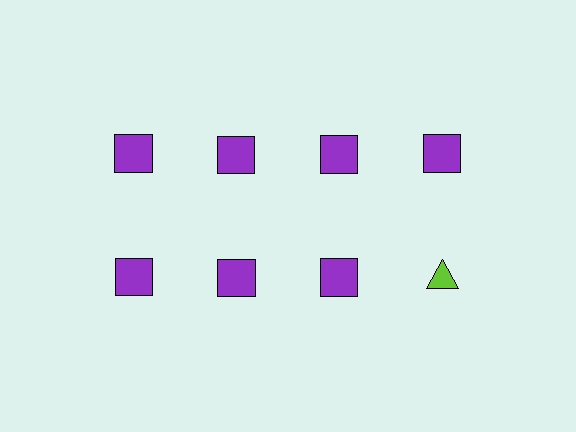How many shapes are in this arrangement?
There are 8 shapes arranged in a grid pattern.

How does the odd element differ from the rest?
It differs in both color (lime instead of purple) and shape (triangle instead of square).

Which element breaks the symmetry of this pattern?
The lime triangle in the second row, second from right column breaks the symmetry. All other shapes are purple squares.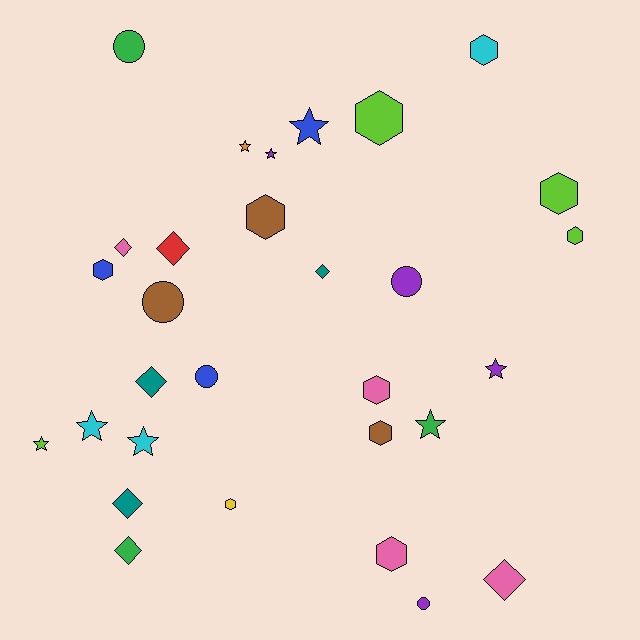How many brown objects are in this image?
There are 3 brown objects.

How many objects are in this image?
There are 30 objects.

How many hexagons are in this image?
There are 10 hexagons.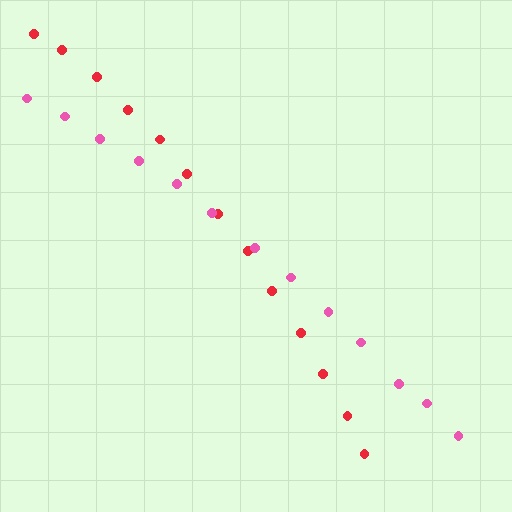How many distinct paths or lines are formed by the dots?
There are 2 distinct paths.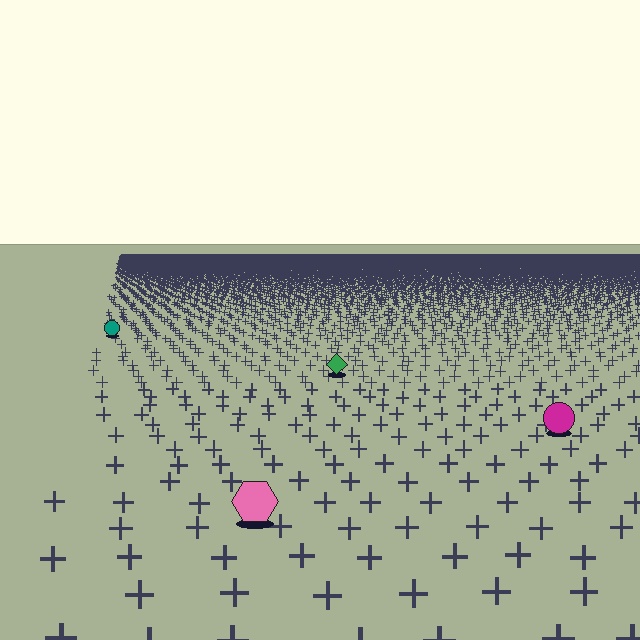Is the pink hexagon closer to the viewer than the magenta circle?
Yes. The pink hexagon is closer — you can tell from the texture gradient: the ground texture is coarser near it.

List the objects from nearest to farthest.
From nearest to farthest: the pink hexagon, the magenta circle, the green diamond, the teal circle.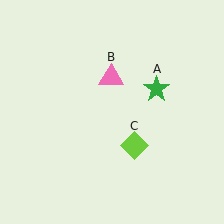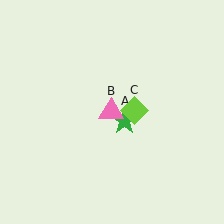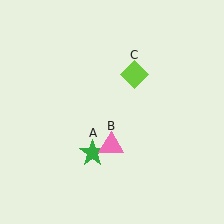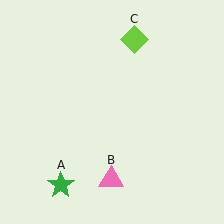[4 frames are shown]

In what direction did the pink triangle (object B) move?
The pink triangle (object B) moved down.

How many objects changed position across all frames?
3 objects changed position: green star (object A), pink triangle (object B), lime diamond (object C).